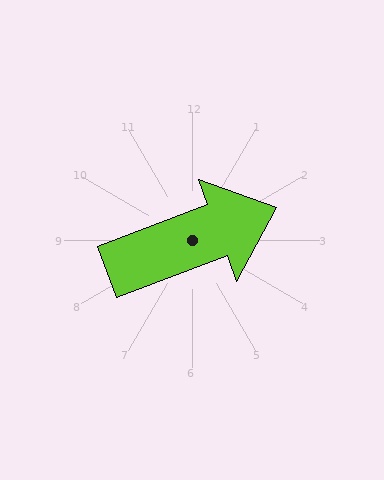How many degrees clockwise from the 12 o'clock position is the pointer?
Approximately 69 degrees.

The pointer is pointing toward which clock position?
Roughly 2 o'clock.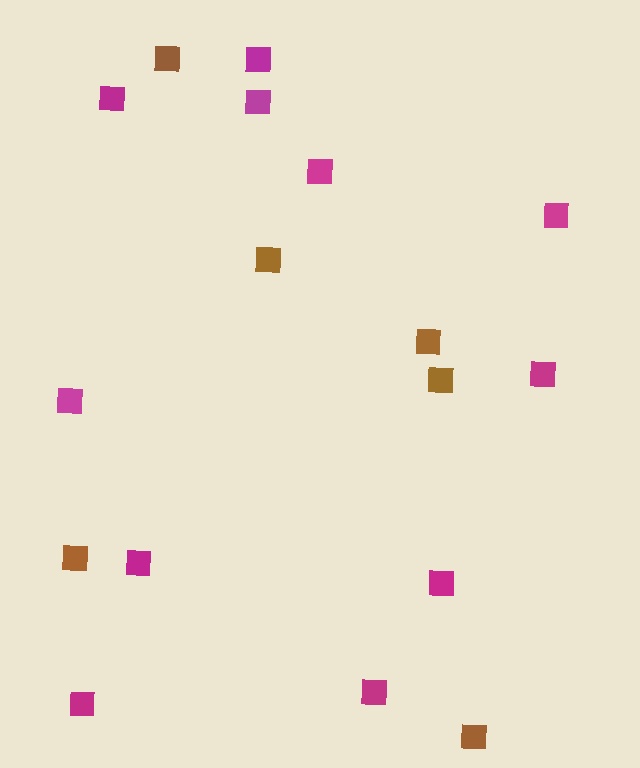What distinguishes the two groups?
There are 2 groups: one group of brown squares (6) and one group of magenta squares (11).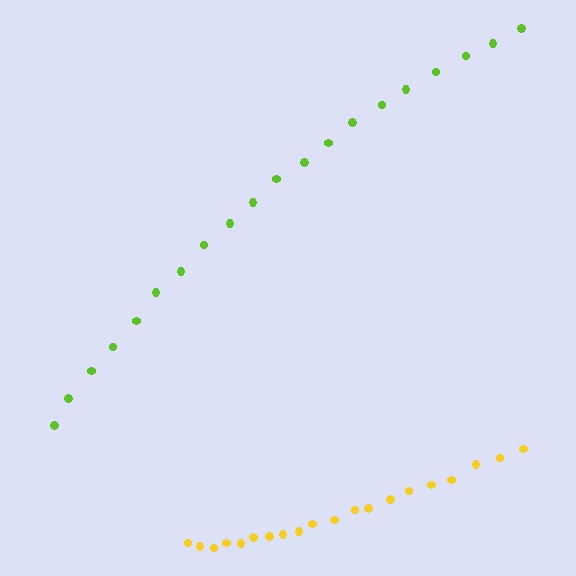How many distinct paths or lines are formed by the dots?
There are 2 distinct paths.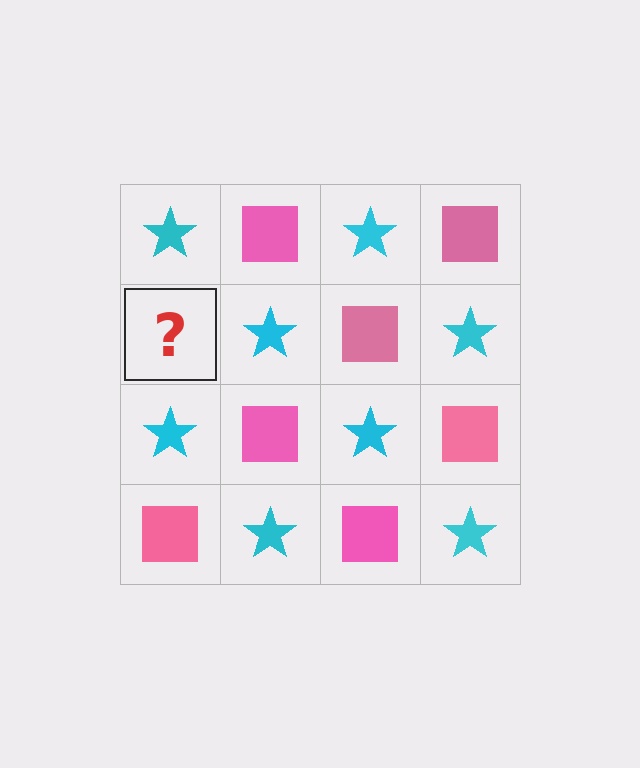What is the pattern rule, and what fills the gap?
The rule is that it alternates cyan star and pink square in a checkerboard pattern. The gap should be filled with a pink square.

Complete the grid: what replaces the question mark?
The question mark should be replaced with a pink square.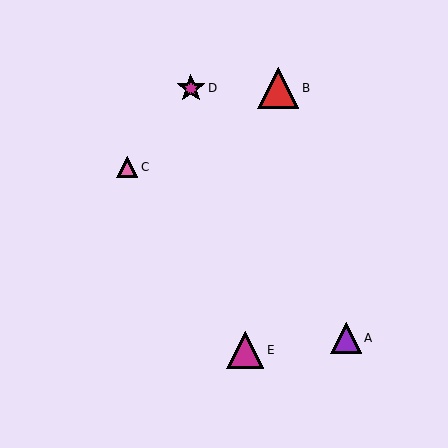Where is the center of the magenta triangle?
The center of the magenta triangle is at (245, 350).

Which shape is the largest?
The red triangle (labeled B) is the largest.